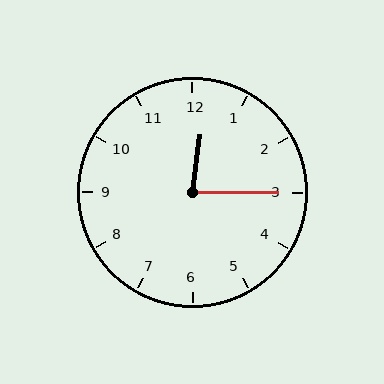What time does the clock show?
12:15.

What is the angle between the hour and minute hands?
Approximately 82 degrees.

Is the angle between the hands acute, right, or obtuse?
It is acute.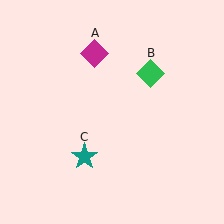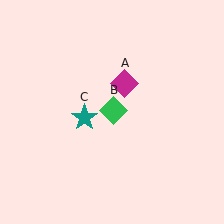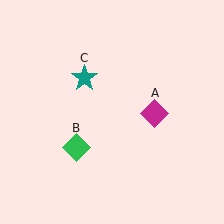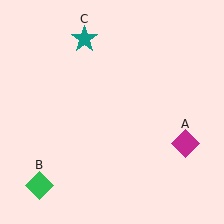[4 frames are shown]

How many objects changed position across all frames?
3 objects changed position: magenta diamond (object A), green diamond (object B), teal star (object C).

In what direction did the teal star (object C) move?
The teal star (object C) moved up.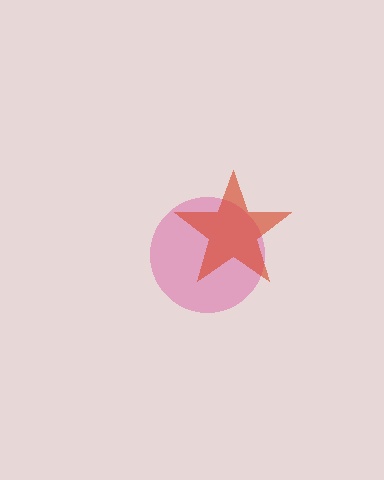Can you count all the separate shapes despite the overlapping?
Yes, there are 2 separate shapes.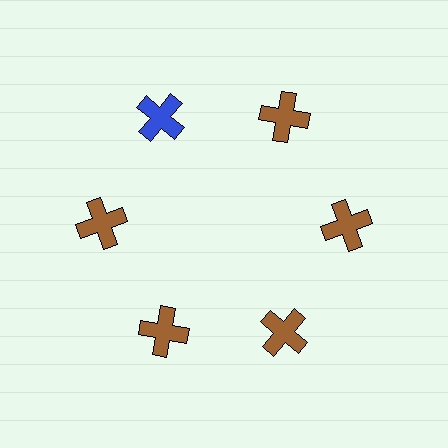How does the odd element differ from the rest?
It has a different color: blue instead of brown.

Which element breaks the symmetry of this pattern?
The blue cross at roughly the 11 o'clock position breaks the symmetry. All other shapes are brown crosses.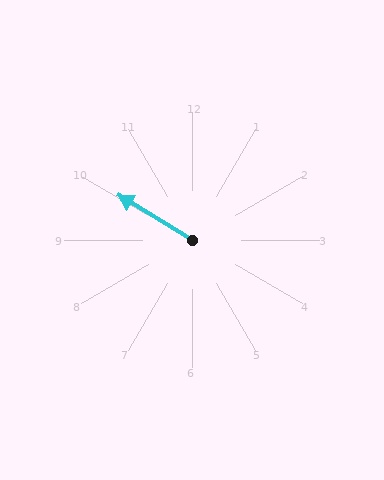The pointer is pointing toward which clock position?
Roughly 10 o'clock.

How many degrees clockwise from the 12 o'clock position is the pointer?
Approximately 301 degrees.